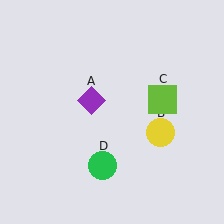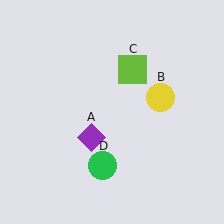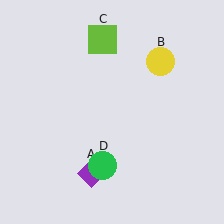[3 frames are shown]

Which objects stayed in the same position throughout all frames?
Green circle (object D) remained stationary.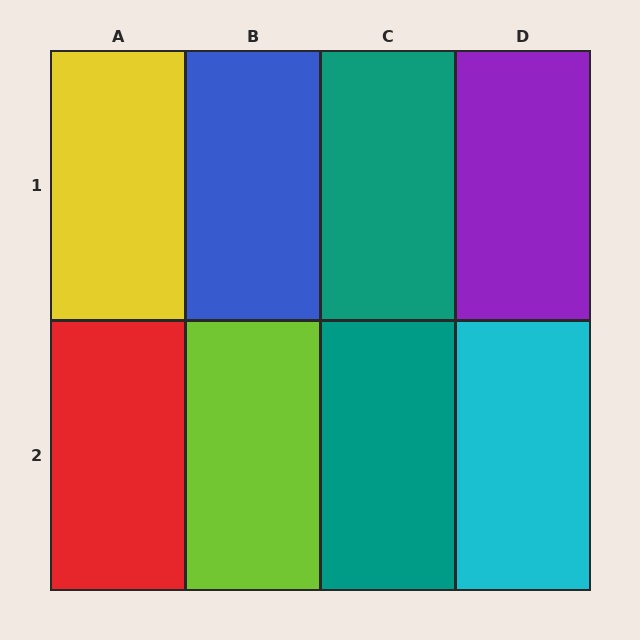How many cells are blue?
1 cell is blue.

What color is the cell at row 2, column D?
Cyan.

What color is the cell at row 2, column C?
Teal.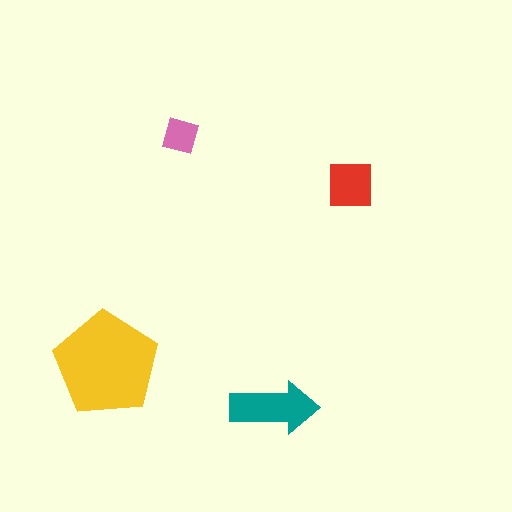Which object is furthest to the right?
The red square is rightmost.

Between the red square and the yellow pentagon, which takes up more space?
The yellow pentagon.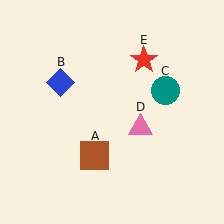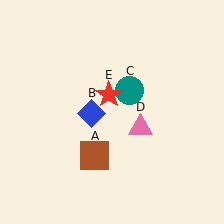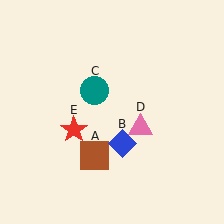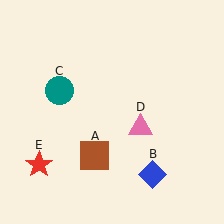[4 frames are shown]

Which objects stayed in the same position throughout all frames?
Brown square (object A) and pink triangle (object D) remained stationary.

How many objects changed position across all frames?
3 objects changed position: blue diamond (object B), teal circle (object C), red star (object E).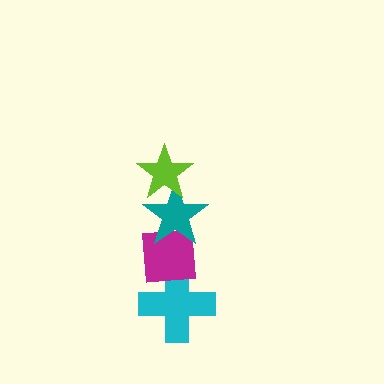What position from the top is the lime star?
The lime star is 1st from the top.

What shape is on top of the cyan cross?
The magenta square is on top of the cyan cross.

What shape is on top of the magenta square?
The teal star is on top of the magenta square.